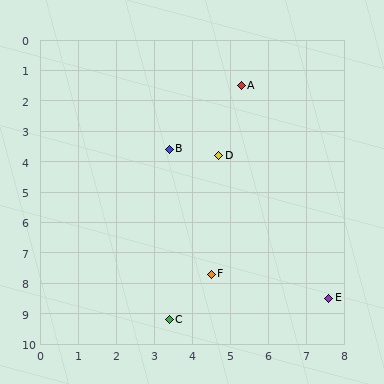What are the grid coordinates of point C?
Point C is at approximately (3.4, 9.2).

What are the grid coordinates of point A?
Point A is at approximately (5.3, 1.5).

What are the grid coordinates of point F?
Point F is at approximately (4.5, 7.7).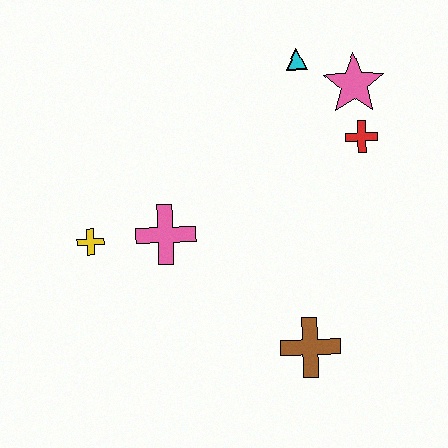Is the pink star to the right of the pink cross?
Yes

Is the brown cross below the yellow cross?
Yes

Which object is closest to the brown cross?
The pink cross is closest to the brown cross.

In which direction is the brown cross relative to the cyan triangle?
The brown cross is below the cyan triangle.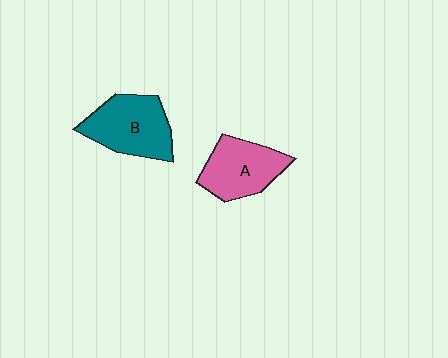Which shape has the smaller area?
Shape A (pink).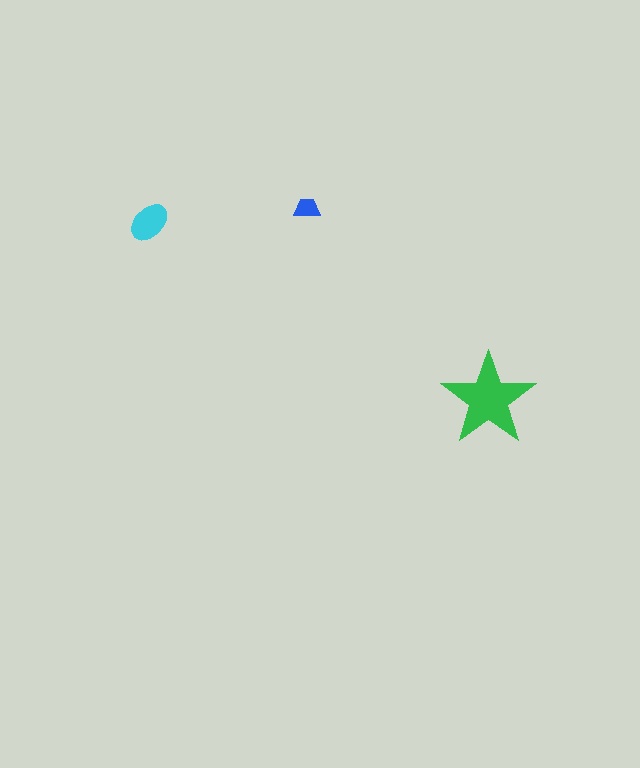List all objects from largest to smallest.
The green star, the cyan ellipse, the blue trapezoid.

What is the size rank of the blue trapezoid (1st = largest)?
3rd.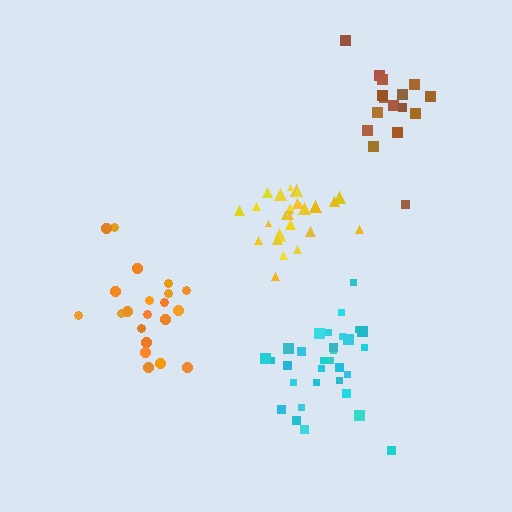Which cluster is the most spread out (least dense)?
Brown.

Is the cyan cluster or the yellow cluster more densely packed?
Yellow.